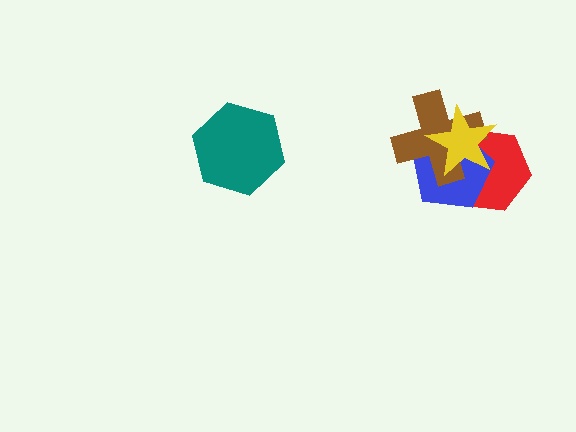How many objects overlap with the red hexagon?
3 objects overlap with the red hexagon.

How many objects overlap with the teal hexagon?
0 objects overlap with the teal hexagon.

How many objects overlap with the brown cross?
3 objects overlap with the brown cross.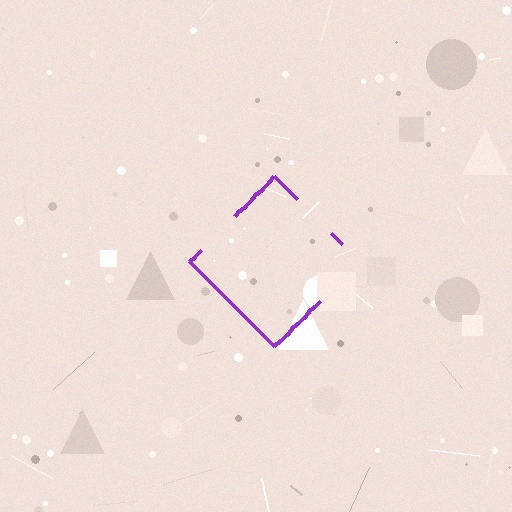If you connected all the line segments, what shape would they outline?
They would outline a diamond.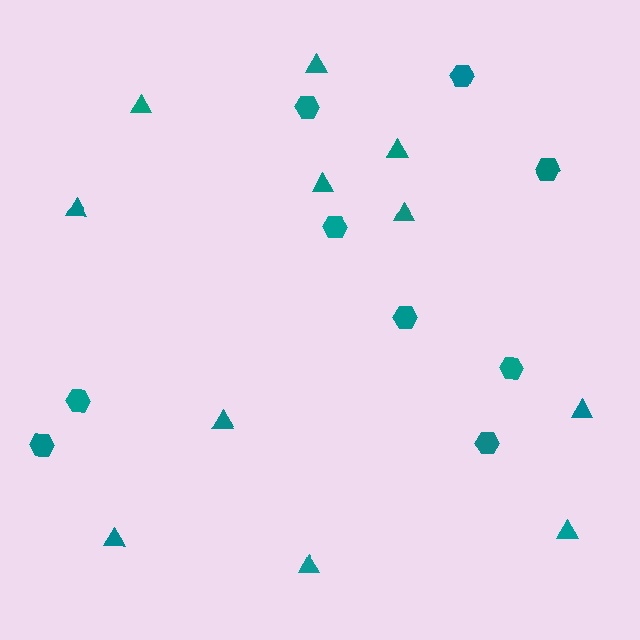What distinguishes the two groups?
There are 2 groups: one group of triangles (11) and one group of hexagons (9).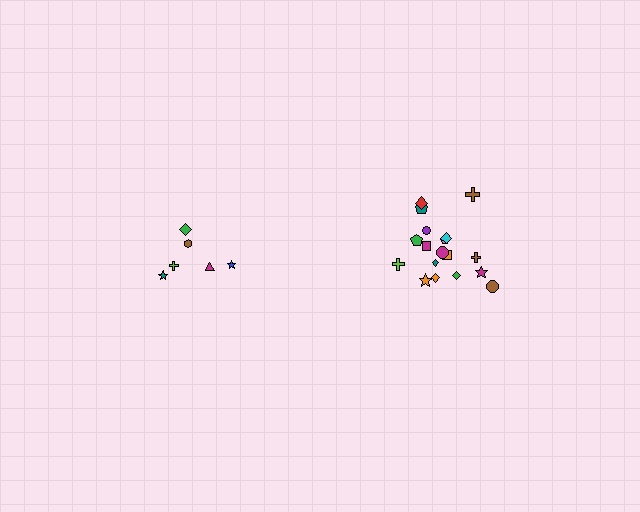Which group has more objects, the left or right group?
The right group.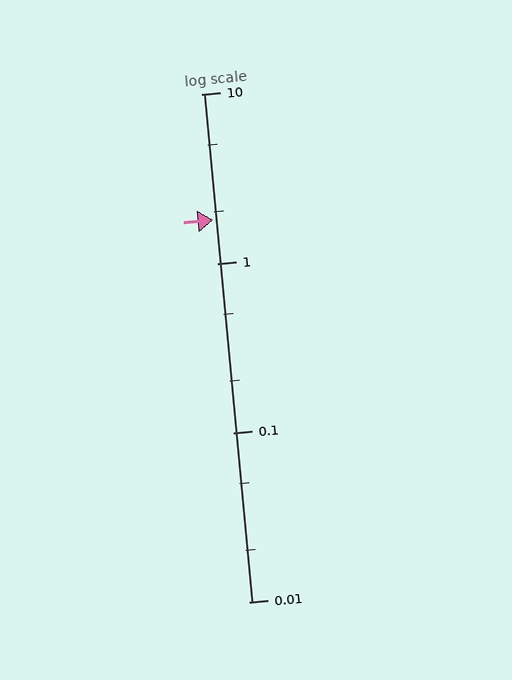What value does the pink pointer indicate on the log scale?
The pointer indicates approximately 1.8.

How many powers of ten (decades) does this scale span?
The scale spans 3 decades, from 0.01 to 10.